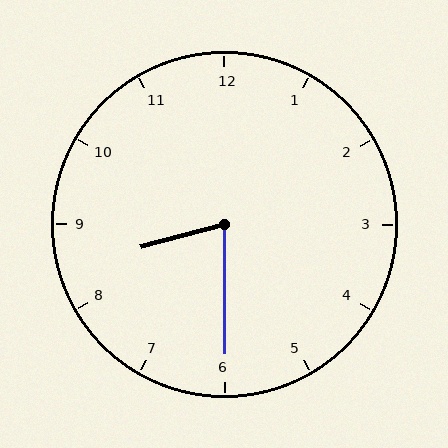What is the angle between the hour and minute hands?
Approximately 75 degrees.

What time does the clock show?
8:30.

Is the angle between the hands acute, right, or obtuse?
It is acute.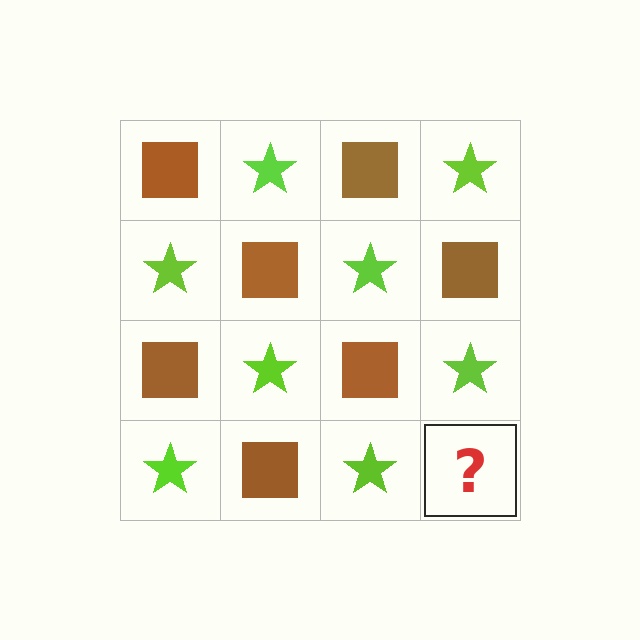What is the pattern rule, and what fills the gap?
The rule is that it alternates brown square and lime star in a checkerboard pattern. The gap should be filled with a brown square.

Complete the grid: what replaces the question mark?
The question mark should be replaced with a brown square.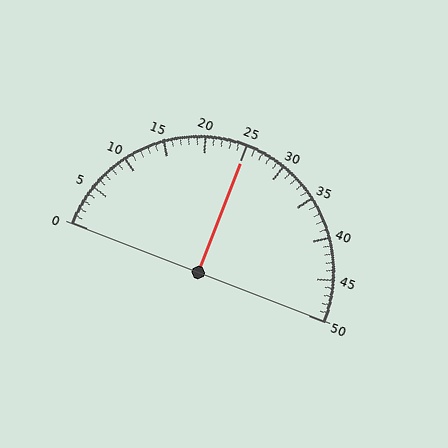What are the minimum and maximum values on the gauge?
The gauge ranges from 0 to 50.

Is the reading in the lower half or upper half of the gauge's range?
The reading is in the upper half of the range (0 to 50).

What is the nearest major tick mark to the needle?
The nearest major tick mark is 25.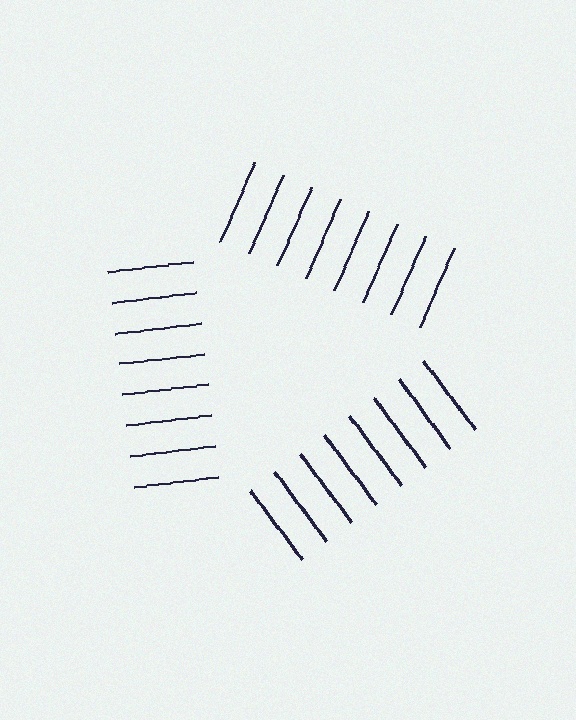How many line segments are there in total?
24 — 8 along each of the 3 edges.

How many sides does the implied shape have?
3 sides — the line-ends trace a triangle.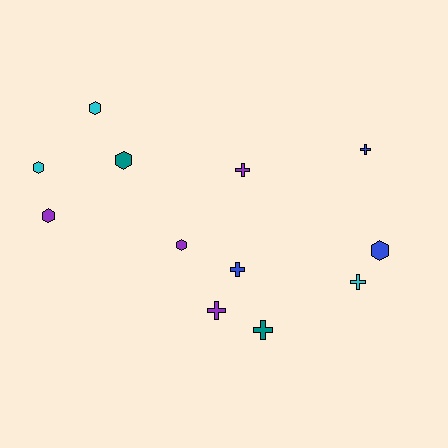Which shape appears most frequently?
Hexagon, with 6 objects.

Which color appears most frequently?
Purple, with 4 objects.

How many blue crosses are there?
There are 2 blue crosses.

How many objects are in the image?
There are 12 objects.